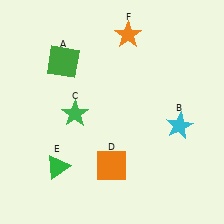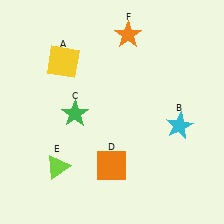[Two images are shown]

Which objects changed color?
A changed from green to yellow. E changed from green to lime.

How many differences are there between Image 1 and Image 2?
There are 2 differences between the two images.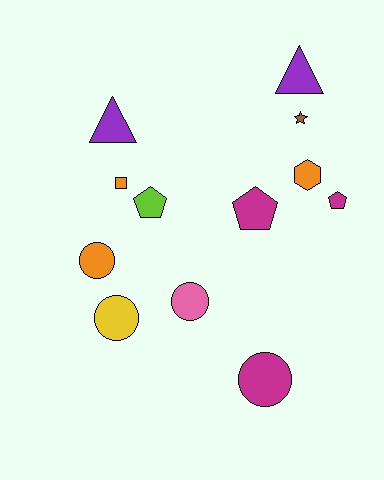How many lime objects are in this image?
There is 1 lime object.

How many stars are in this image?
There is 1 star.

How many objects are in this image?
There are 12 objects.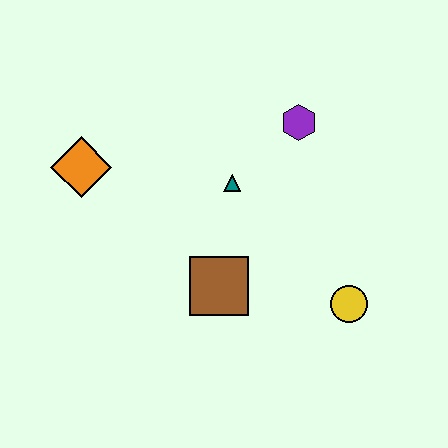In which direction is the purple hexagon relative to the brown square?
The purple hexagon is above the brown square.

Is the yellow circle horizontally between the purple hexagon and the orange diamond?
No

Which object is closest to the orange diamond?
The teal triangle is closest to the orange diamond.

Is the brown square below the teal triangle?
Yes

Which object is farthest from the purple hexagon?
The orange diamond is farthest from the purple hexagon.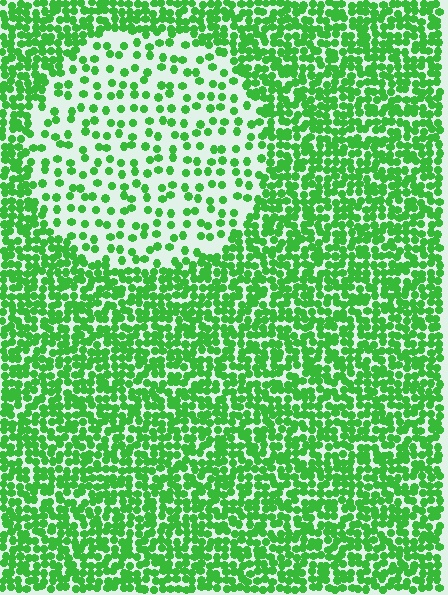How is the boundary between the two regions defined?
The boundary is defined by a change in element density (approximately 2.6x ratio). All elements are the same color, size, and shape.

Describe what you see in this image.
The image contains small green elements arranged at two different densities. A circle-shaped region is visible where the elements are less densely packed than the surrounding area.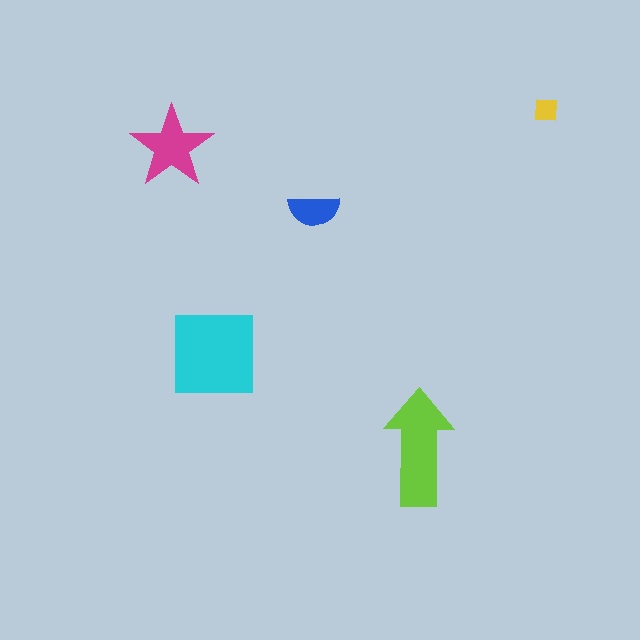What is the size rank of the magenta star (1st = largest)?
3rd.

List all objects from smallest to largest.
The yellow square, the blue semicircle, the magenta star, the lime arrow, the cyan square.